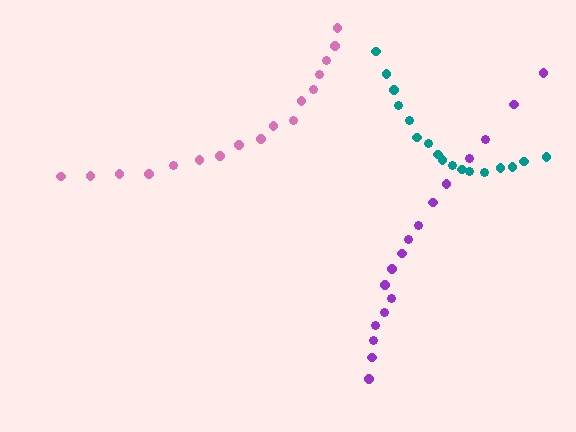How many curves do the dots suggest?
There are 3 distinct paths.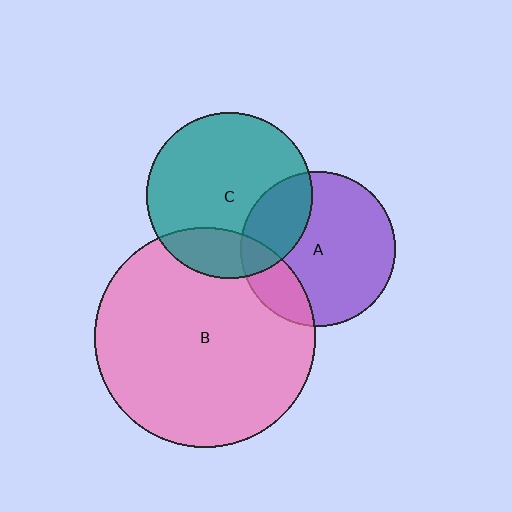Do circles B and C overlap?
Yes.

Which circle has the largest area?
Circle B (pink).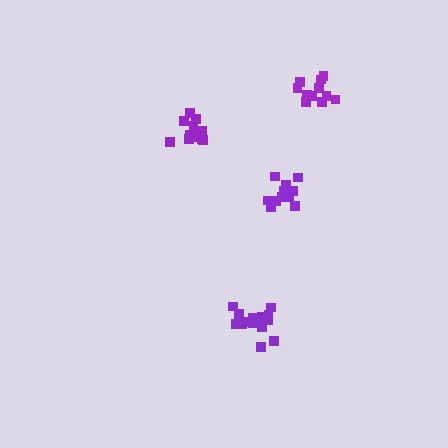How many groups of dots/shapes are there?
There are 4 groups.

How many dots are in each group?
Group 1: 14 dots, Group 2: 12 dots, Group 3: 15 dots, Group 4: 12 dots (53 total).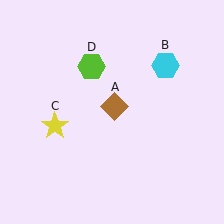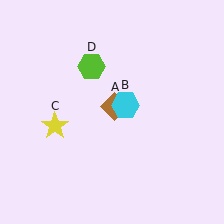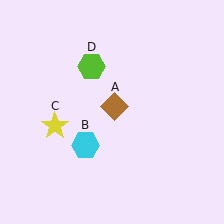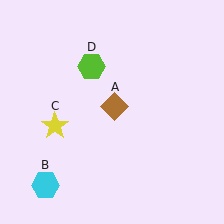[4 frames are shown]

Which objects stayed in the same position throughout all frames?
Brown diamond (object A) and yellow star (object C) and lime hexagon (object D) remained stationary.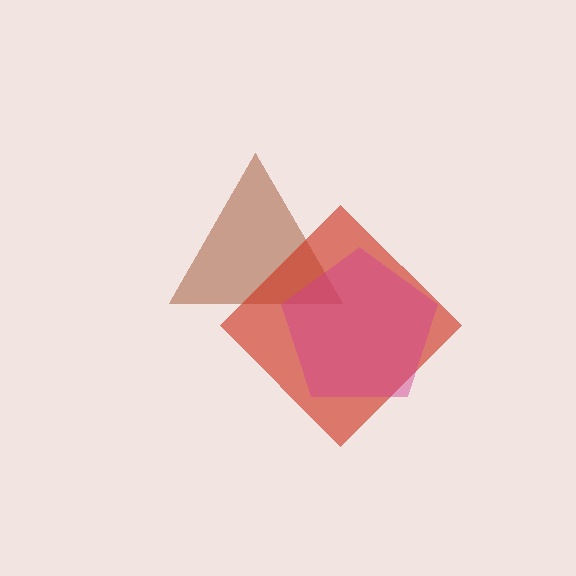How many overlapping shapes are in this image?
There are 3 overlapping shapes in the image.